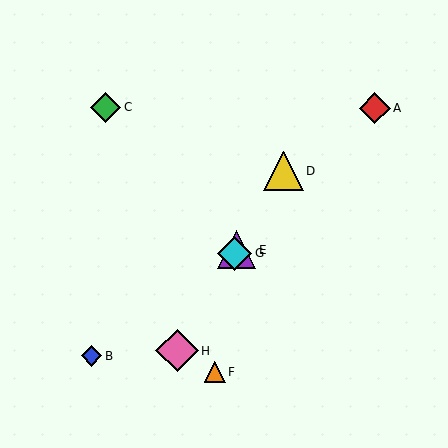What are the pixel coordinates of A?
Object A is at (375, 108).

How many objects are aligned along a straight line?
4 objects (D, E, G, H) are aligned along a straight line.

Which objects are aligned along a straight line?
Objects D, E, G, H are aligned along a straight line.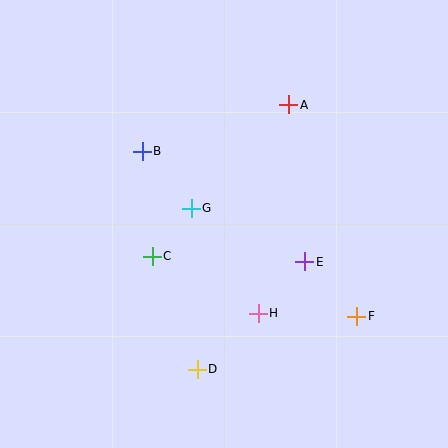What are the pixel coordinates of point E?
Point E is at (305, 262).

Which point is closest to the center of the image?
Point G at (191, 208) is closest to the center.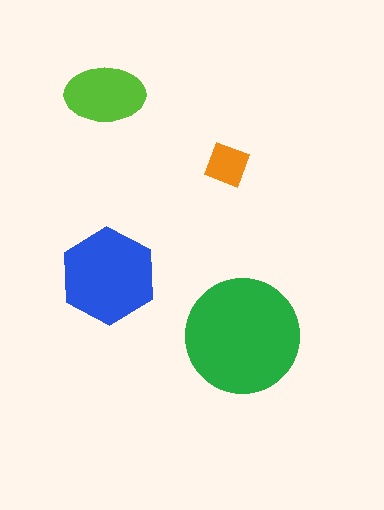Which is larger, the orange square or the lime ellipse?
The lime ellipse.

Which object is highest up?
The lime ellipse is topmost.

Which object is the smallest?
The orange square.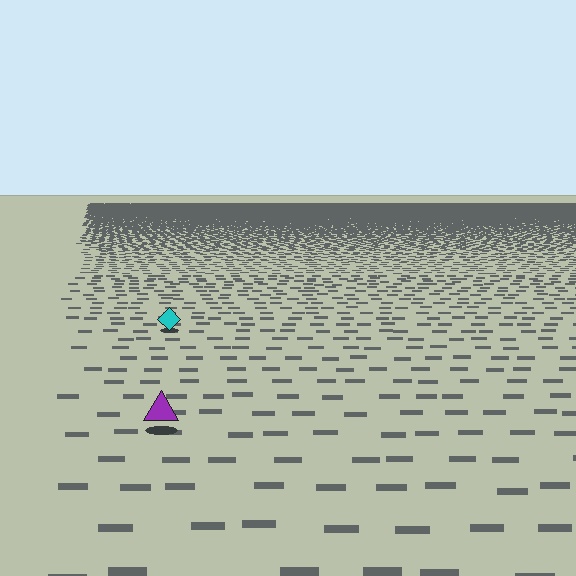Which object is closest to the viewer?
The purple triangle is closest. The texture marks near it are larger and more spread out.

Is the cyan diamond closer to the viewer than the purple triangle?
No. The purple triangle is closer — you can tell from the texture gradient: the ground texture is coarser near it.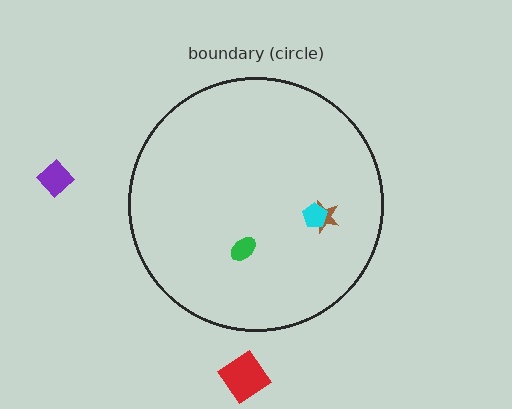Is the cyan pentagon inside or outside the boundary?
Inside.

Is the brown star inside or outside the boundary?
Inside.